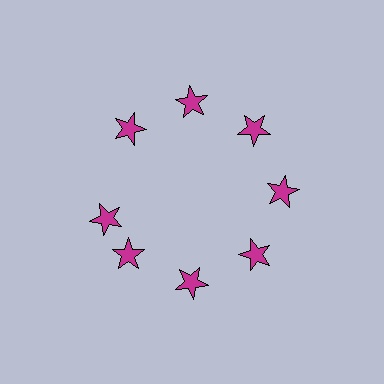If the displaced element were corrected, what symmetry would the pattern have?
It would have 8-fold rotational symmetry — the pattern would map onto itself every 45 degrees.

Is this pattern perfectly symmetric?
No. The 8 magenta stars are arranged in a ring, but one element near the 9 o'clock position is rotated out of alignment along the ring, breaking the 8-fold rotational symmetry.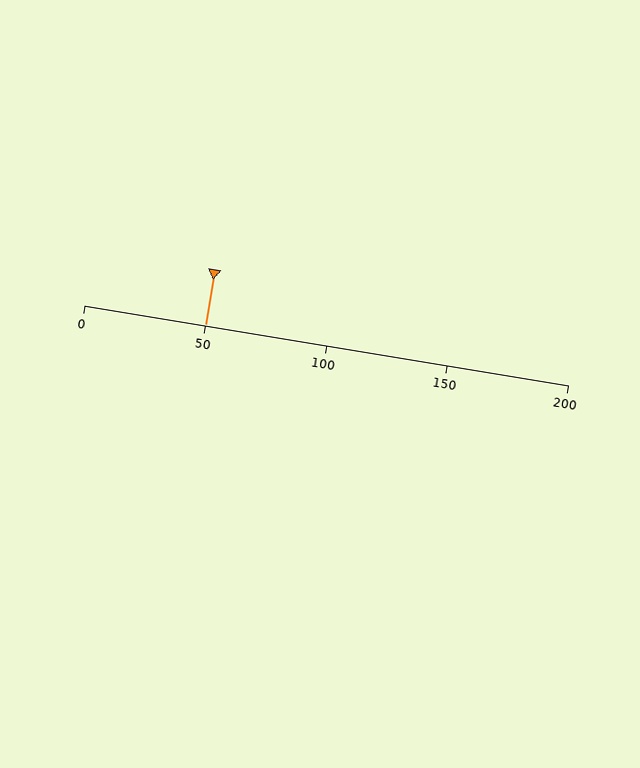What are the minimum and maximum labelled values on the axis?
The axis runs from 0 to 200.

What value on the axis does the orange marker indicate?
The marker indicates approximately 50.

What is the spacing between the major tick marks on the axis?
The major ticks are spaced 50 apart.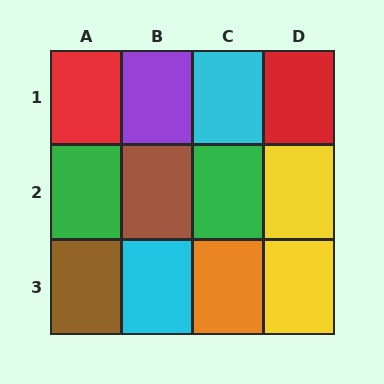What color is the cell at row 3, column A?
Brown.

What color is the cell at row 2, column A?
Green.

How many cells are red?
2 cells are red.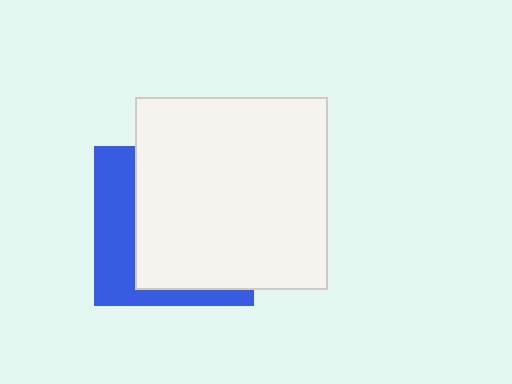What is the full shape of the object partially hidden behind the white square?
The partially hidden object is a blue square.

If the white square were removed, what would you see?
You would see the complete blue square.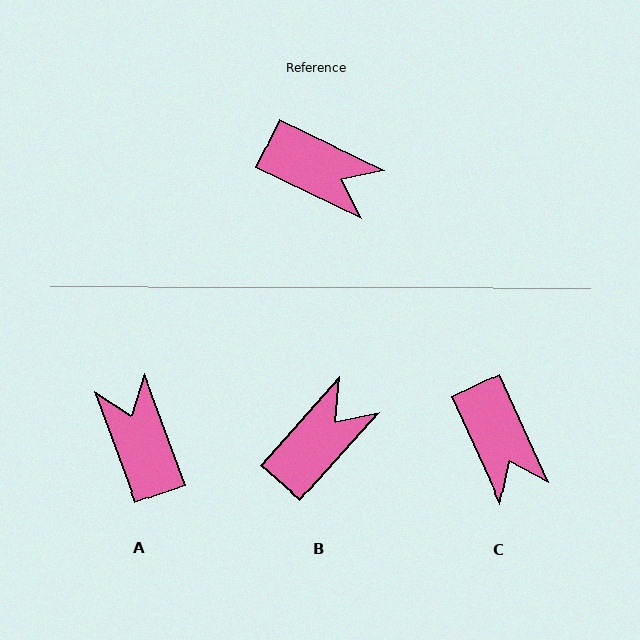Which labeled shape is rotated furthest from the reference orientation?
A, about 136 degrees away.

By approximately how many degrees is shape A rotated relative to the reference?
Approximately 136 degrees counter-clockwise.